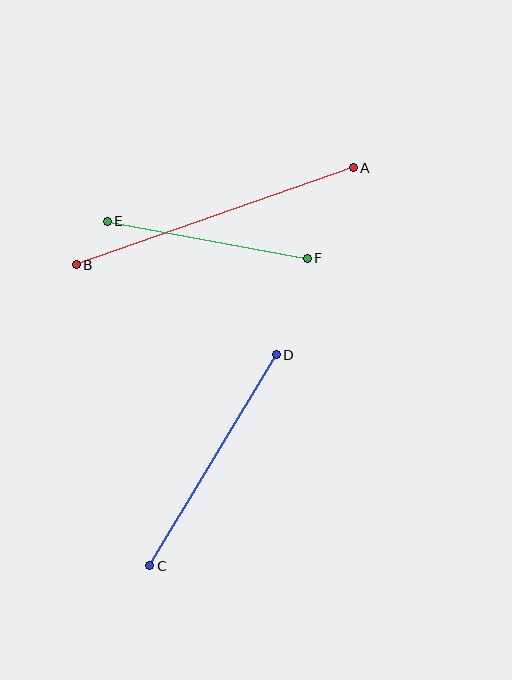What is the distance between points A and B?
The distance is approximately 293 pixels.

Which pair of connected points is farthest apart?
Points A and B are farthest apart.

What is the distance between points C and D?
The distance is approximately 246 pixels.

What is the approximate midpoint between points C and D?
The midpoint is at approximately (213, 460) pixels.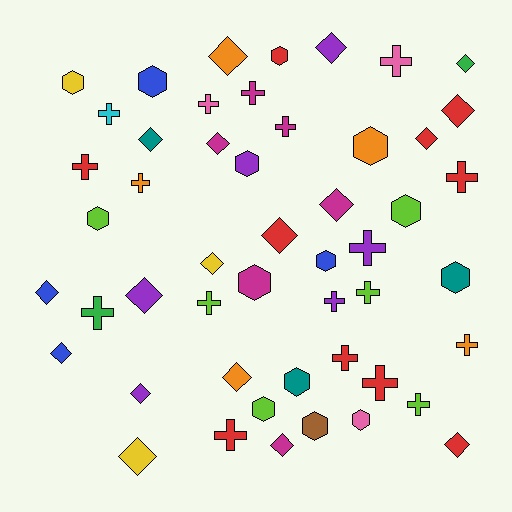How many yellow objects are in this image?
There are 3 yellow objects.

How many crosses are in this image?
There are 18 crosses.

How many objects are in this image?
There are 50 objects.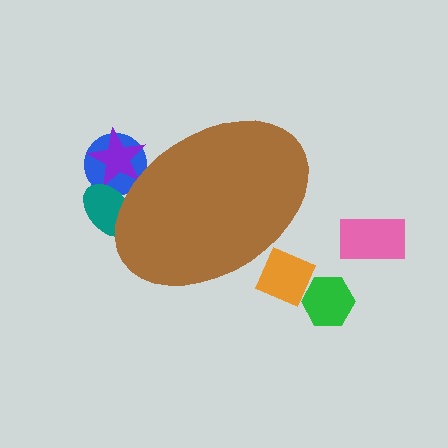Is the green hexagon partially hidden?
No, the green hexagon is fully visible.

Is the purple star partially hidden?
Yes, the purple star is partially hidden behind the brown ellipse.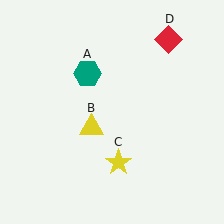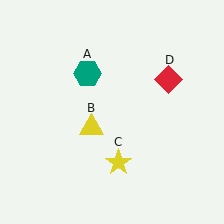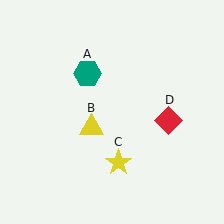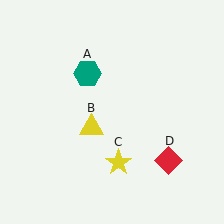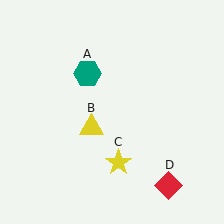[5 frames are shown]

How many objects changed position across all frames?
1 object changed position: red diamond (object D).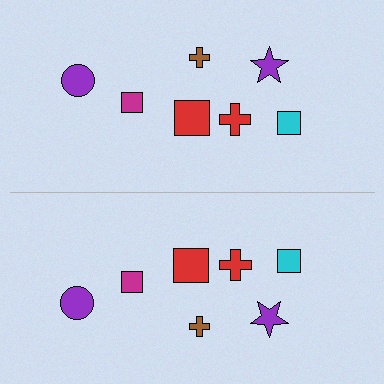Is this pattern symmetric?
Yes, this pattern has bilateral (reflection) symmetry.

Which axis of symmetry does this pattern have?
The pattern has a horizontal axis of symmetry running through the center of the image.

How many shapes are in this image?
There are 14 shapes in this image.